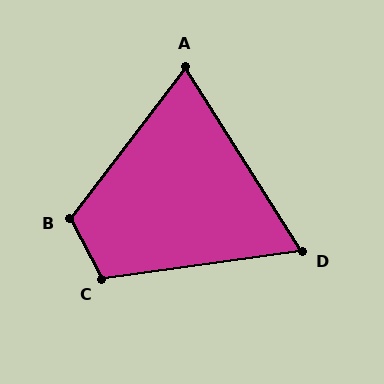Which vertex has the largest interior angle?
B, at approximately 114 degrees.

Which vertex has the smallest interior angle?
D, at approximately 66 degrees.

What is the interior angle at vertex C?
Approximately 110 degrees (obtuse).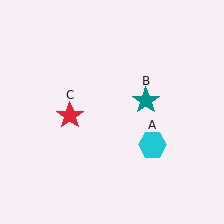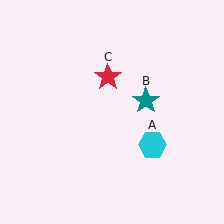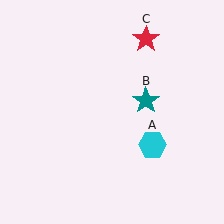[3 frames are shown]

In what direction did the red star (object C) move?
The red star (object C) moved up and to the right.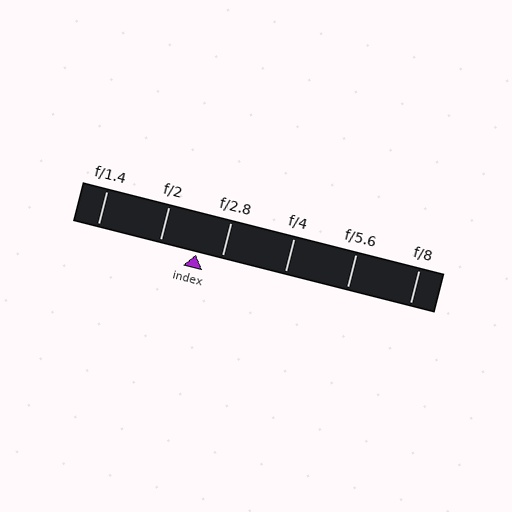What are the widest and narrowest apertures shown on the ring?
The widest aperture shown is f/1.4 and the narrowest is f/8.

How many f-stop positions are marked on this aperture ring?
There are 6 f-stop positions marked.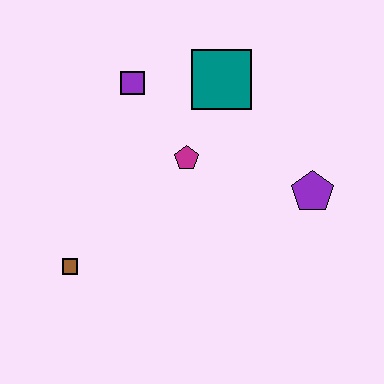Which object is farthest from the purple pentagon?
The brown square is farthest from the purple pentagon.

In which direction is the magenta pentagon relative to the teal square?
The magenta pentagon is below the teal square.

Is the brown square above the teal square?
No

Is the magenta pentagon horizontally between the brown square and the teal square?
Yes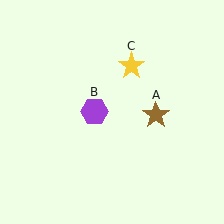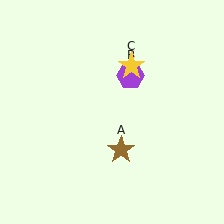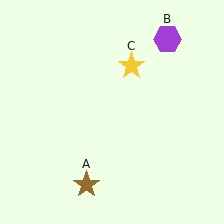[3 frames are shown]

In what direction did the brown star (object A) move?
The brown star (object A) moved down and to the left.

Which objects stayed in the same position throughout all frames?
Yellow star (object C) remained stationary.